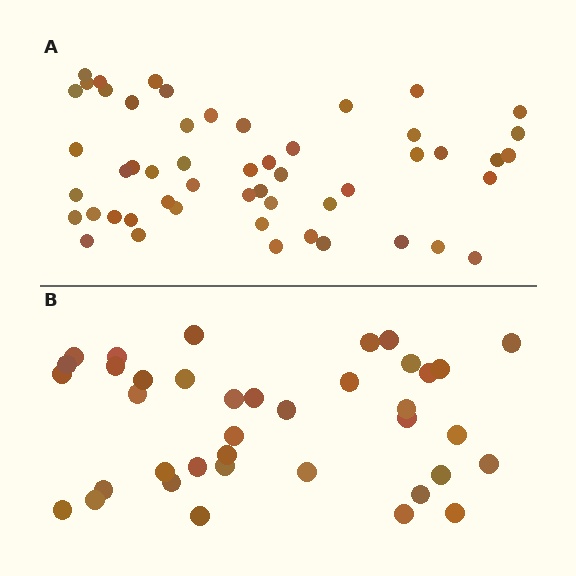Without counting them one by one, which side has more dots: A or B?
Region A (the top region) has more dots.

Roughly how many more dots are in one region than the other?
Region A has approximately 15 more dots than region B.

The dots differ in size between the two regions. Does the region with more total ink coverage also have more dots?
No. Region B has more total ink coverage because its dots are larger, but region A actually contains more individual dots. Total area can be misleading — the number of items is what matters here.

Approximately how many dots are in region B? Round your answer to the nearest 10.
About 40 dots. (The exact count is 38, which rounds to 40.)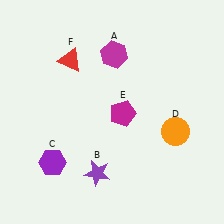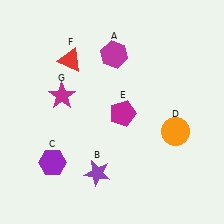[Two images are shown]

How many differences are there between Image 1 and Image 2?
There is 1 difference between the two images.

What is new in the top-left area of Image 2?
A magenta star (G) was added in the top-left area of Image 2.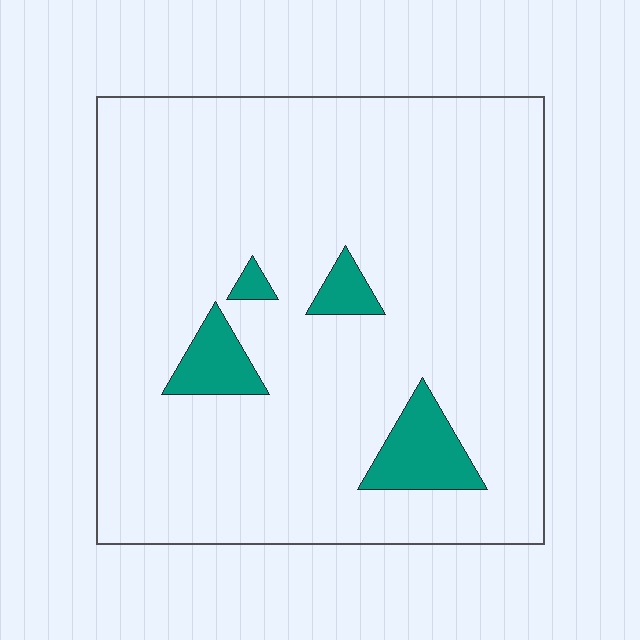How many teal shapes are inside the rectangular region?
4.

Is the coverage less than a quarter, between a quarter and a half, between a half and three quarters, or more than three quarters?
Less than a quarter.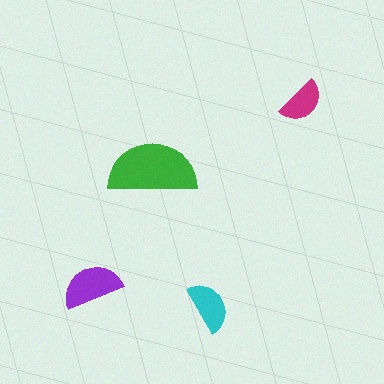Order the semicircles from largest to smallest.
the green one, the purple one, the cyan one, the magenta one.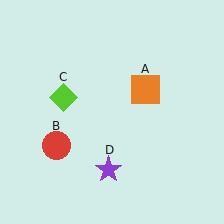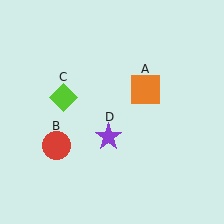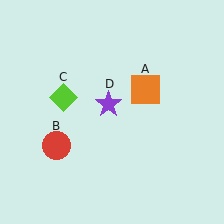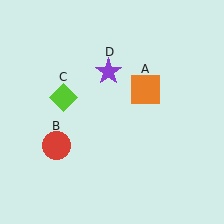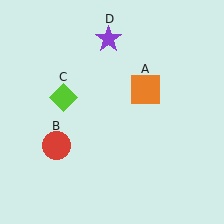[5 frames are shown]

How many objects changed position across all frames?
1 object changed position: purple star (object D).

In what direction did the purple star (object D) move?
The purple star (object D) moved up.